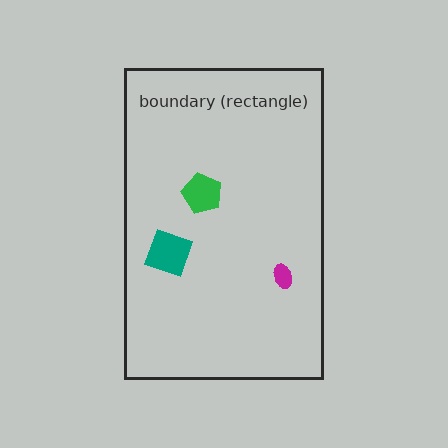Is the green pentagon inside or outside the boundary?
Inside.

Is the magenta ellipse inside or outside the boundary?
Inside.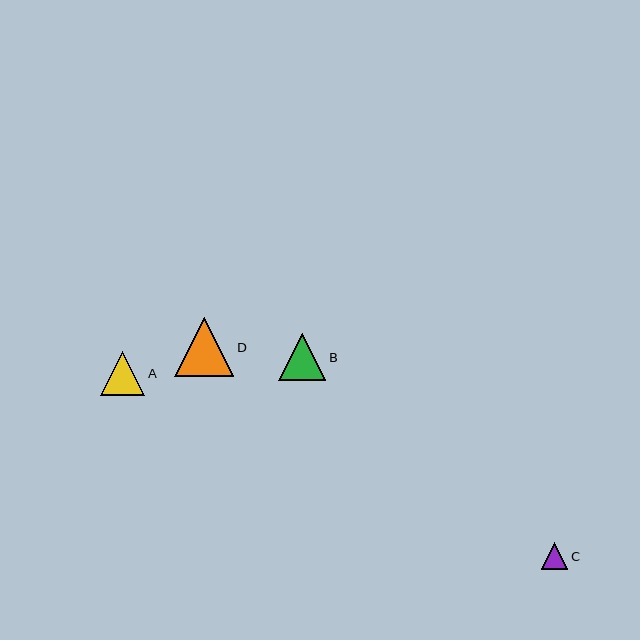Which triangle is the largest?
Triangle D is the largest with a size of approximately 59 pixels.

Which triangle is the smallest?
Triangle C is the smallest with a size of approximately 26 pixels.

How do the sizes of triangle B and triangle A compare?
Triangle B and triangle A are approximately the same size.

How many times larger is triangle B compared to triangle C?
Triangle B is approximately 1.8 times the size of triangle C.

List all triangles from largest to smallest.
From largest to smallest: D, B, A, C.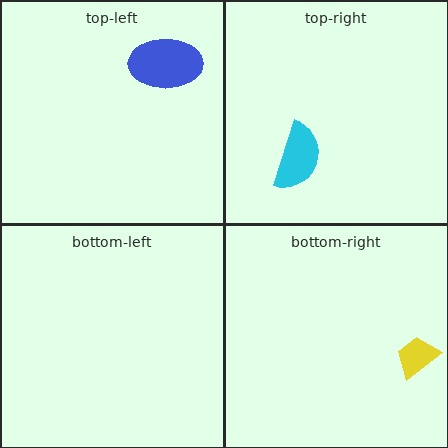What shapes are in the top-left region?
The blue ellipse.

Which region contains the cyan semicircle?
The top-right region.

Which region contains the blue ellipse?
The top-left region.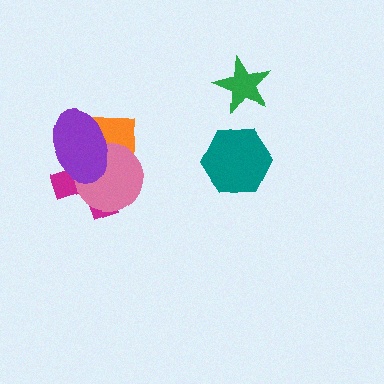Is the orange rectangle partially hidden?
Yes, it is partially covered by another shape.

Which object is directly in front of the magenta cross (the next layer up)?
The orange rectangle is directly in front of the magenta cross.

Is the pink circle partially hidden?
Yes, it is partially covered by another shape.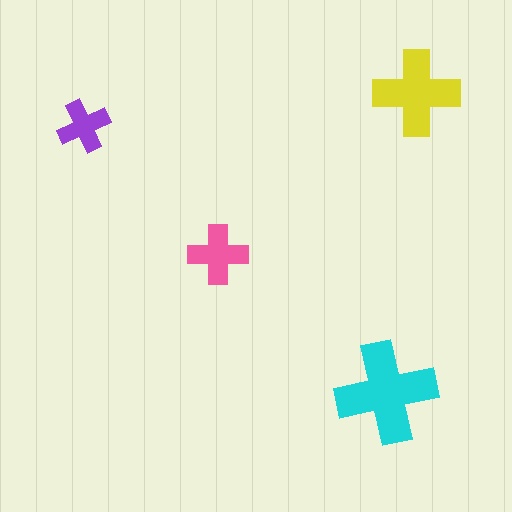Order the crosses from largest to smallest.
the cyan one, the yellow one, the pink one, the purple one.